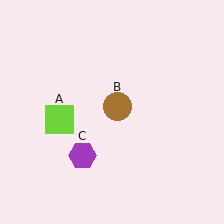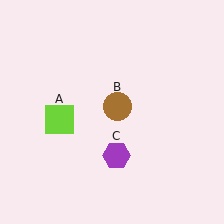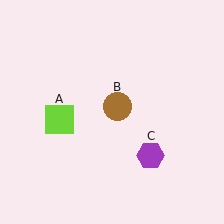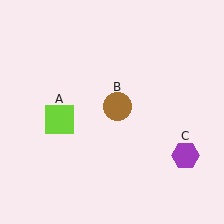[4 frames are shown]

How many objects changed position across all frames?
1 object changed position: purple hexagon (object C).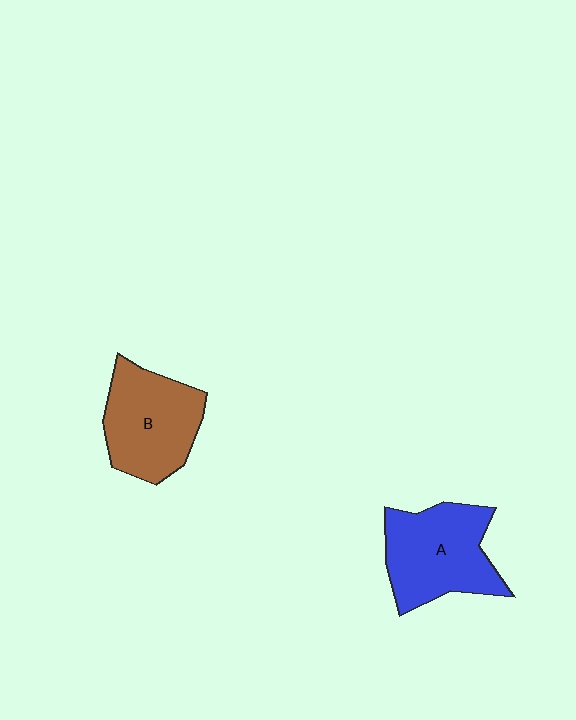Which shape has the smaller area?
Shape B (brown).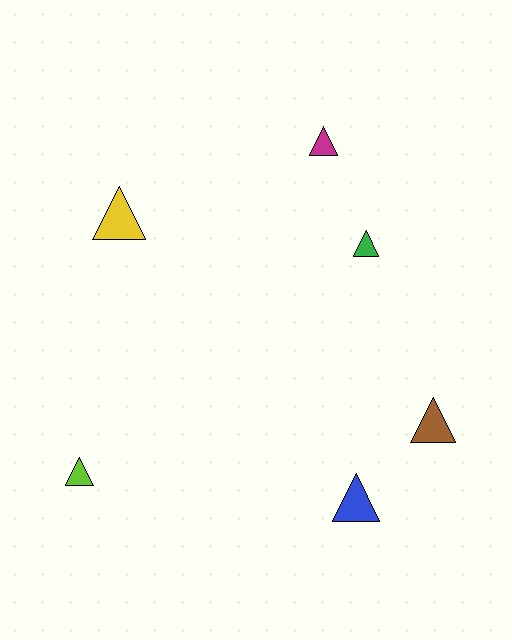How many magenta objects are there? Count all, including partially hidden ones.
There is 1 magenta object.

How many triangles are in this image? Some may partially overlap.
There are 6 triangles.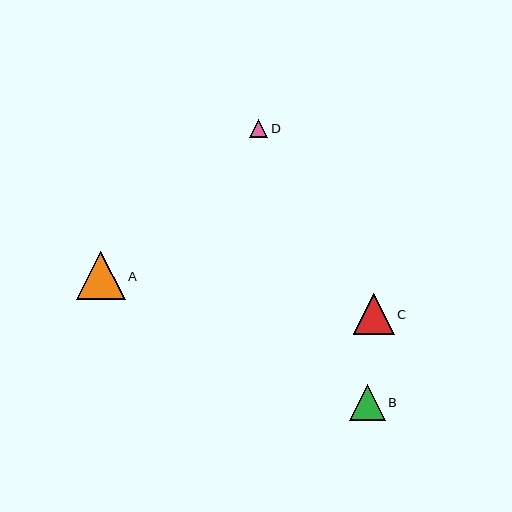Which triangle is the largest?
Triangle A is the largest with a size of approximately 49 pixels.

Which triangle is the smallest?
Triangle D is the smallest with a size of approximately 19 pixels.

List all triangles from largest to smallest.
From largest to smallest: A, C, B, D.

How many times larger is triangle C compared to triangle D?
Triangle C is approximately 2.2 times the size of triangle D.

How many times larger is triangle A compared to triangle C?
Triangle A is approximately 1.2 times the size of triangle C.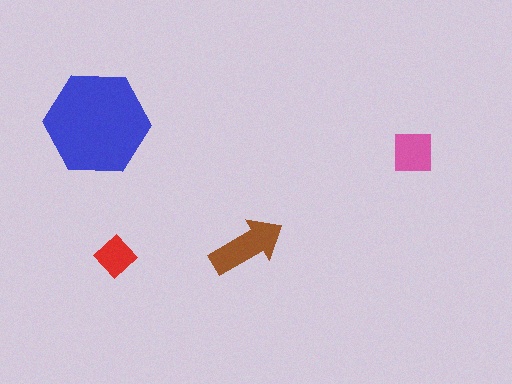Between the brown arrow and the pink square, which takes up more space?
The brown arrow.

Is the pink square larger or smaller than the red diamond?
Larger.